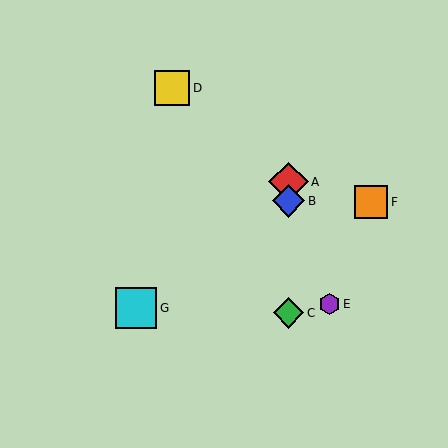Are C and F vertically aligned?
No, C is at x≈289 and F is at x≈371.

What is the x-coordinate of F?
Object F is at x≈371.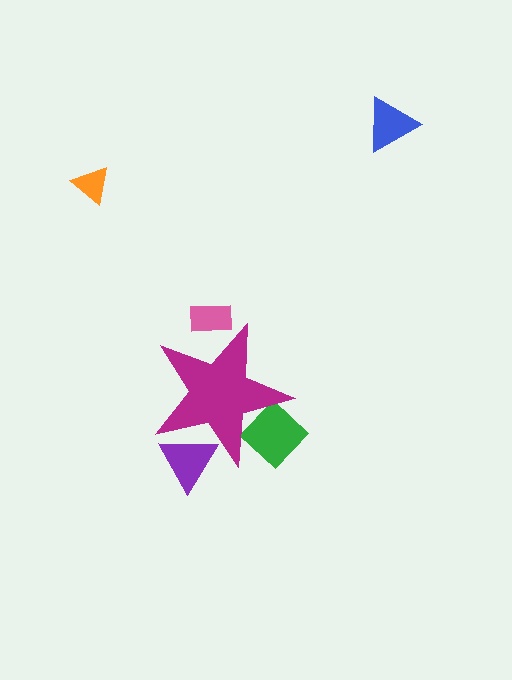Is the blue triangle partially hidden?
No, the blue triangle is fully visible.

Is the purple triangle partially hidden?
Yes, the purple triangle is partially hidden behind the magenta star.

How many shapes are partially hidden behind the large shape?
3 shapes are partially hidden.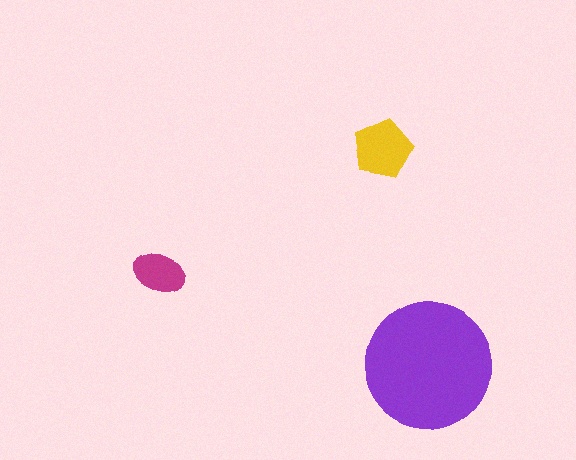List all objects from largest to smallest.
The purple circle, the yellow pentagon, the magenta ellipse.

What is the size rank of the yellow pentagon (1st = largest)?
2nd.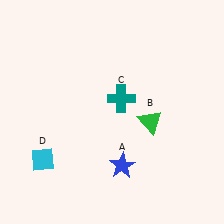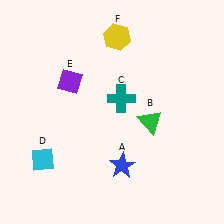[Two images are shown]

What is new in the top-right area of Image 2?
A yellow hexagon (F) was added in the top-right area of Image 2.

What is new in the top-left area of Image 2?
A purple diamond (E) was added in the top-left area of Image 2.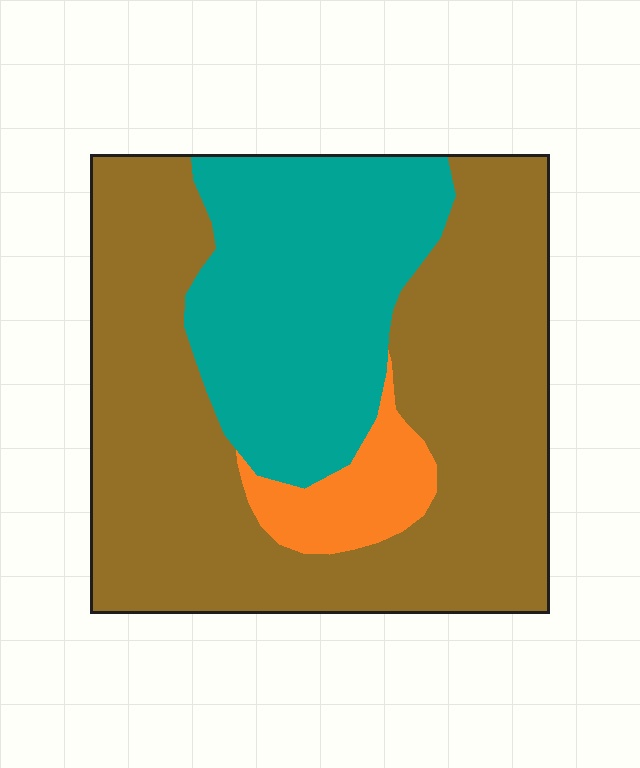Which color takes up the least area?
Orange, at roughly 10%.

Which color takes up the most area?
Brown, at roughly 60%.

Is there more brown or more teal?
Brown.